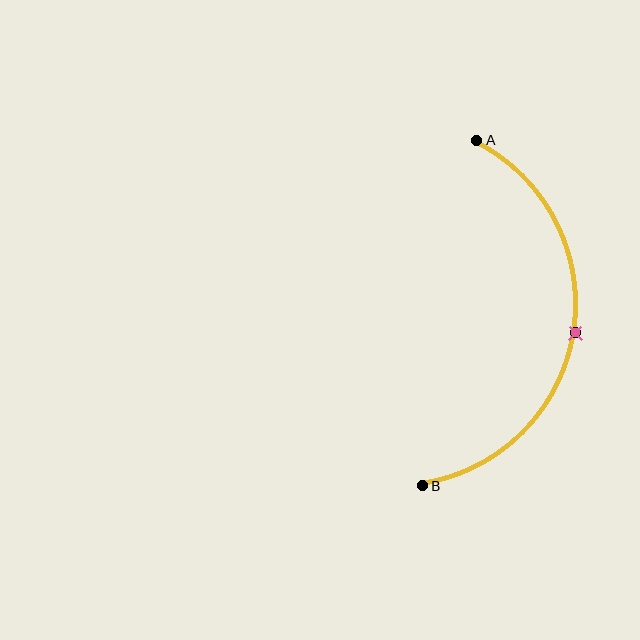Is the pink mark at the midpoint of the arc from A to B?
Yes. The pink mark lies on the arc at equal arc-length from both A and B — it is the arc midpoint.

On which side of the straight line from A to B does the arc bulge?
The arc bulges to the right of the straight line connecting A and B.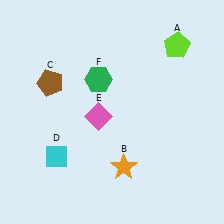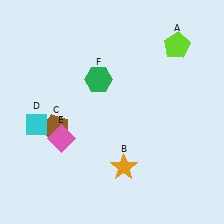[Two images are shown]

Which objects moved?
The objects that moved are: the brown pentagon (C), the cyan diamond (D), the pink diamond (E).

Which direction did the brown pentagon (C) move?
The brown pentagon (C) moved down.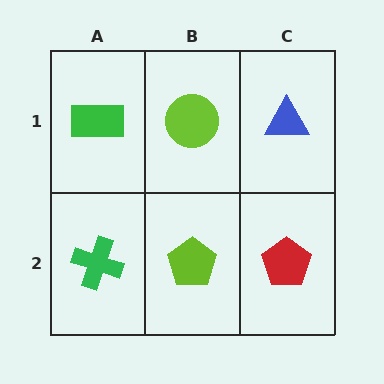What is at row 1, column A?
A green rectangle.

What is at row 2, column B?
A lime pentagon.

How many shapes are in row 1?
3 shapes.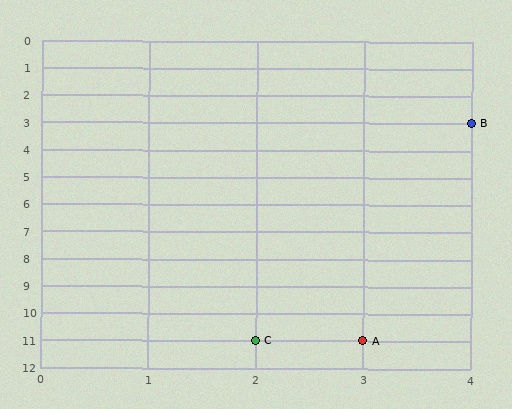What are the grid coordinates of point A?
Point A is at grid coordinates (3, 11).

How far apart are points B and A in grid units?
Points B and A are 1 column and 8 rows apart (about 8.1 grid units diagonally).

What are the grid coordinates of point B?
Point B is at grid coordinates (4, 3).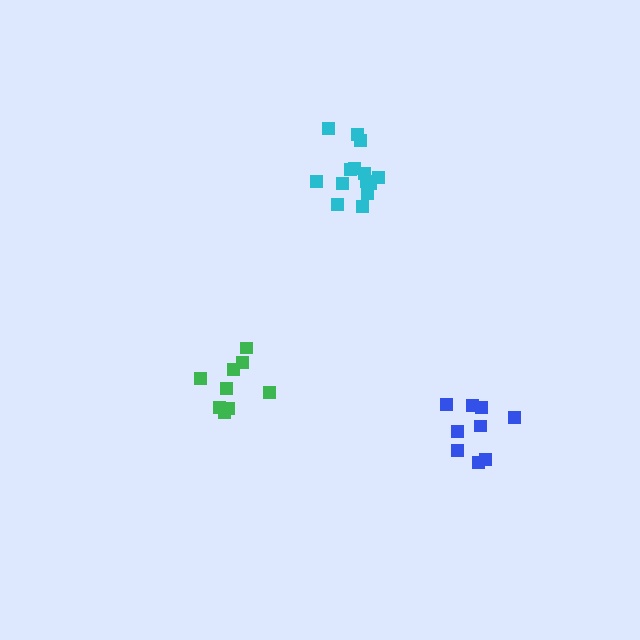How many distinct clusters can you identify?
There are 3 distinct clusters.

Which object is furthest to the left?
The green cluster is leftmost.